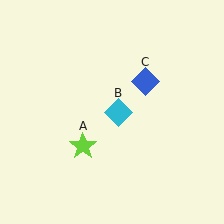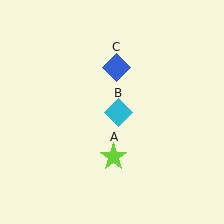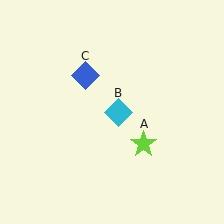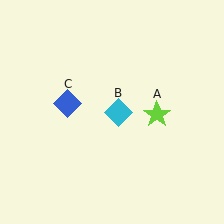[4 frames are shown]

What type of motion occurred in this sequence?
The lime star (object A), blue diamond (object C) rotated counterclockwise around the center of the scene.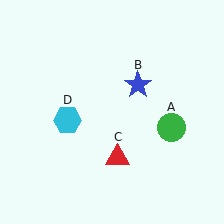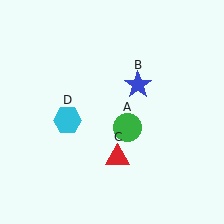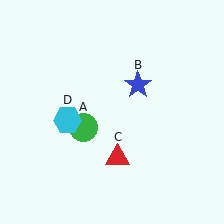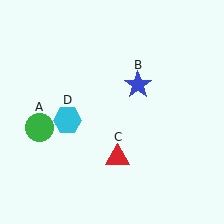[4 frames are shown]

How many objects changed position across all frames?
1 object changed position: green circle (object A).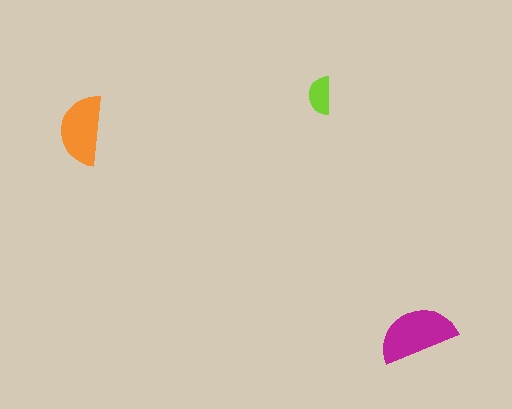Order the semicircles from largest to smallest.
the magenta one, the orange one, the lime one.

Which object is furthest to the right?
The magenta semicircle is rightmost.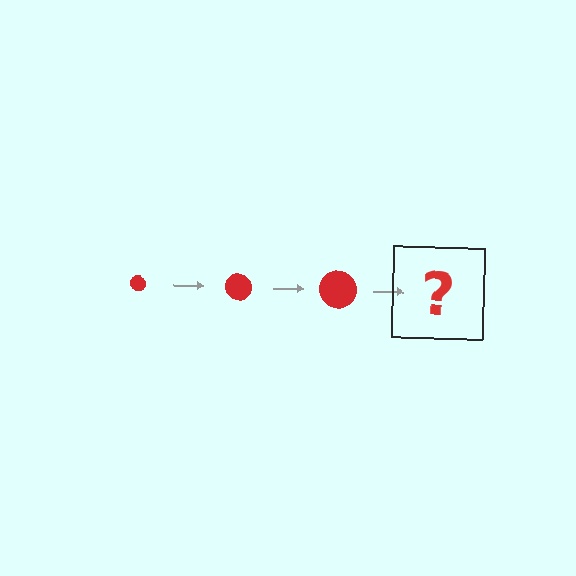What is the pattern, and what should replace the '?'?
The pattern is that the circle gets progressively larger each step. The '?' should be a red circle, larger than the previous one.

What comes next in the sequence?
The next element should be a red circle, larger than the previous one.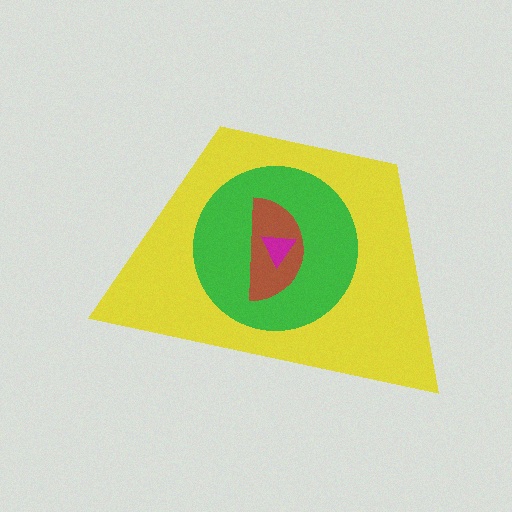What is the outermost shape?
The yellow trapezoid.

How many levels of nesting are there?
4.